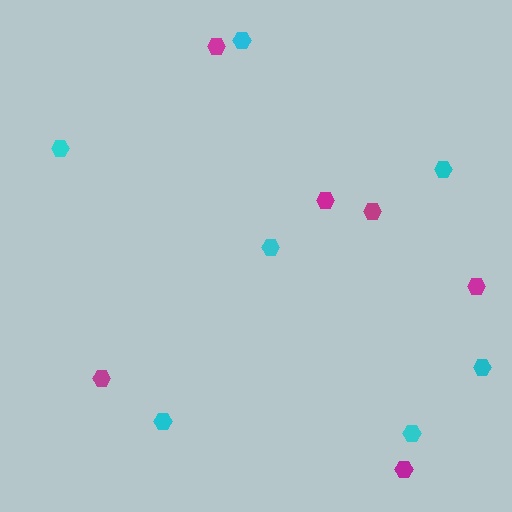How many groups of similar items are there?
There are 2 groups: one group of cyan hexagons (7) and one group of magenta hexagons (6).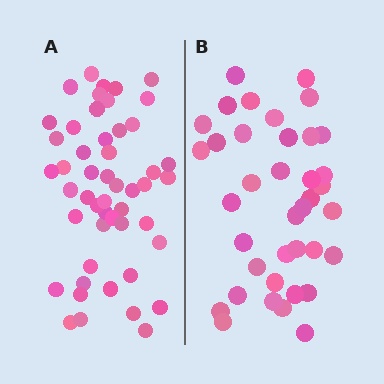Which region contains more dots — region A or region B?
Region A (the left region) has more dots.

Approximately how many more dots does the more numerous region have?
Region A has roughly 12 or so more dots than region B.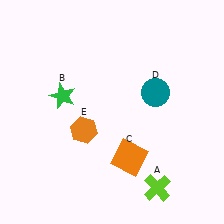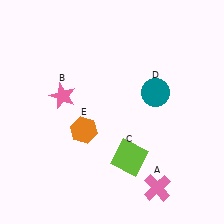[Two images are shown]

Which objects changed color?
A changed from lime to pink. B changed from green to pink. C changed from orange to lime.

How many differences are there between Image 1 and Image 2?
There are 3 differences between the two images.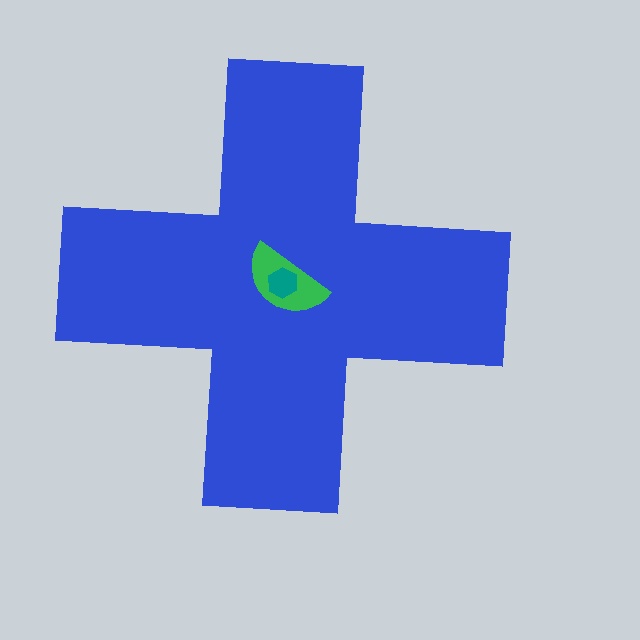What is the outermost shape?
The blue cross.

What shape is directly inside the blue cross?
The green semicircle.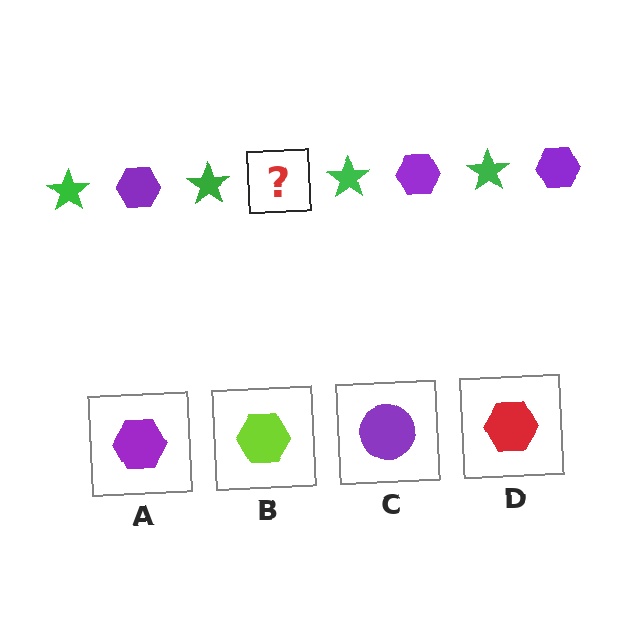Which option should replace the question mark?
Option A.